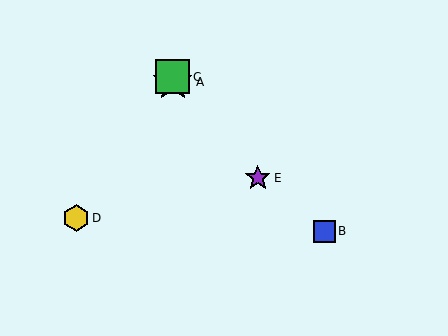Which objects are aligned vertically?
Objects A, C are aligned vertically.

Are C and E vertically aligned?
No, C is at x≈173 and E is at x≈258.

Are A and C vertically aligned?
Yes, both are at x≈173.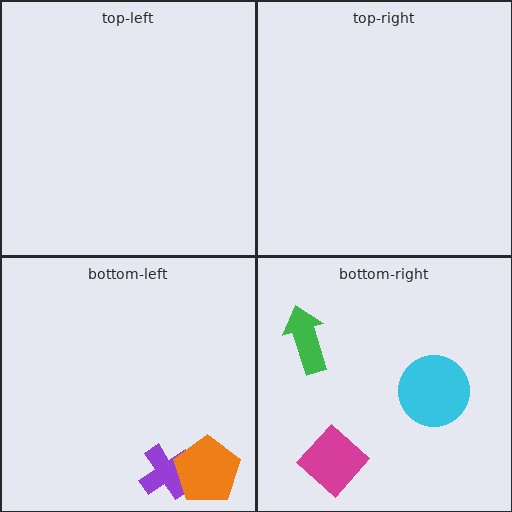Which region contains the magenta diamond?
The bottom-right region.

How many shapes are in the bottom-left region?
2.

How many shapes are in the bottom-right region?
3.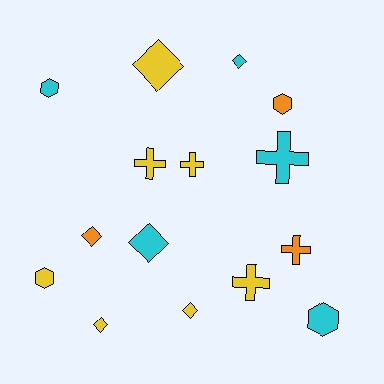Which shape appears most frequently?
Diamond, with 6 objects.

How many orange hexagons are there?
There is 1 orange hexagon.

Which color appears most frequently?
Yellow, with 7 objects.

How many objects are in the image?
There are 15 objects.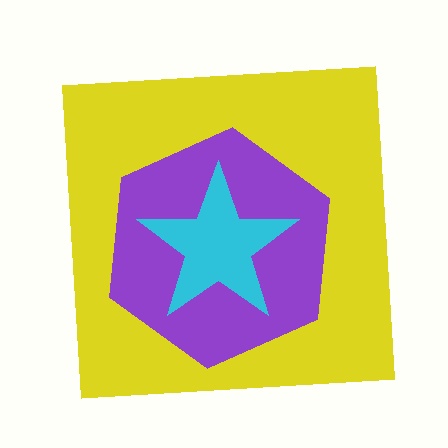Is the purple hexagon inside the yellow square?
Yes.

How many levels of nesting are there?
3.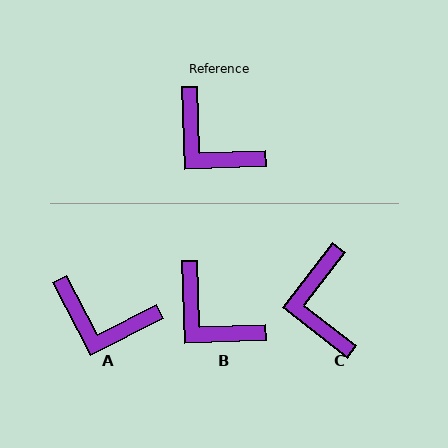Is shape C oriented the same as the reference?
No, it is off by about 40 degrees.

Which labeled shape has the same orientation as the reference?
B.